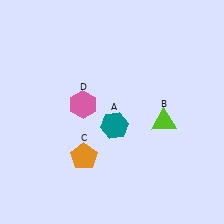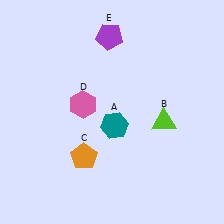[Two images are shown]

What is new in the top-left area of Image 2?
A purple pentagon (E) was added in the top-left area of Image 2.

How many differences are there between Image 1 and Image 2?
There is 1 difference between the two images.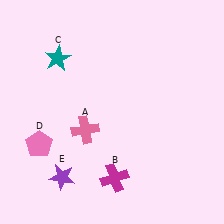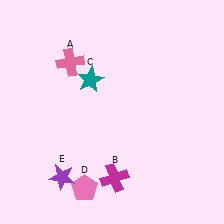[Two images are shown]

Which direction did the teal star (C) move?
The teal star (C) moved right.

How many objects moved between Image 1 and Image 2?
3 objects moved between the two images.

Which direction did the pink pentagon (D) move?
The pink pentagon (D) moved right.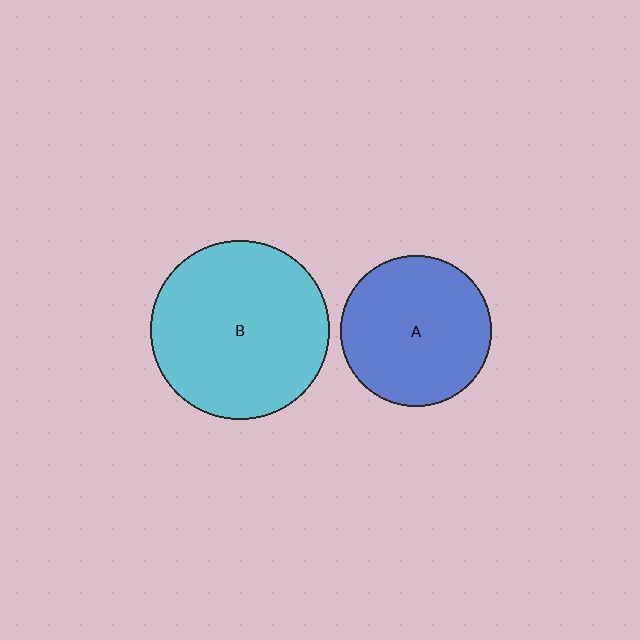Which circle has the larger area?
Circle B (cyan).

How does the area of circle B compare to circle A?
Approximately 1.4 times.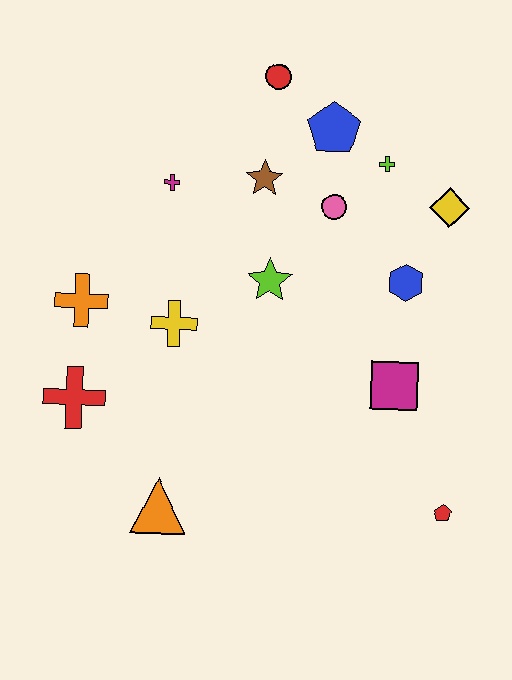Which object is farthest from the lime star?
The red pentagon is farthest from the lime star.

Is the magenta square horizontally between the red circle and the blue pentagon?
No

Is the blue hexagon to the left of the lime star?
No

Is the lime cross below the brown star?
No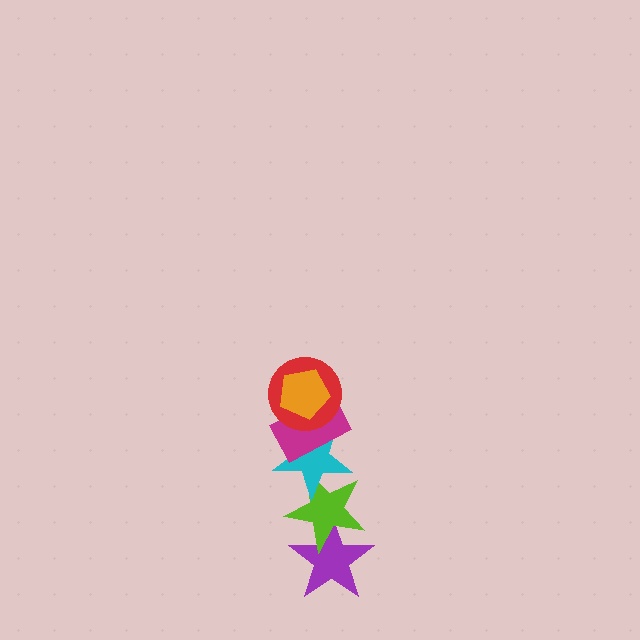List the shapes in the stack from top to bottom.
From top to bottom: the orange pentagon, the red circle, the magenta rectangle, the cyan star, the lime star, the purple star.